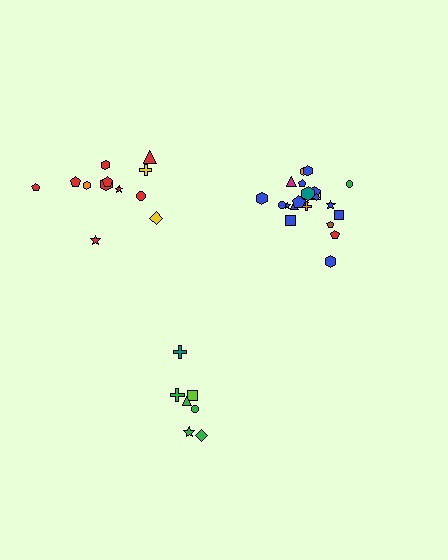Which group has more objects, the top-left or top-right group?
The top-right group.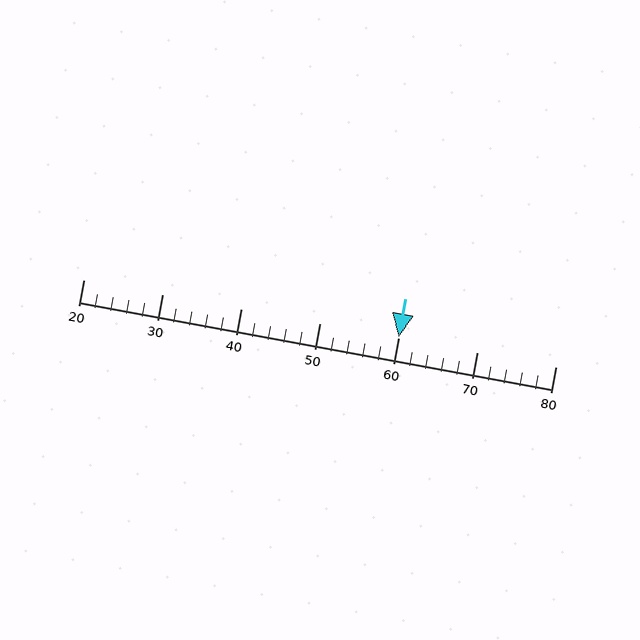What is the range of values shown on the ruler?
The ruler shows values from 20 to 80.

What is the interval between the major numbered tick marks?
The major tick marks are spaced 10 units apart.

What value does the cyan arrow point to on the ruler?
The cyan arrow points to approximately 60.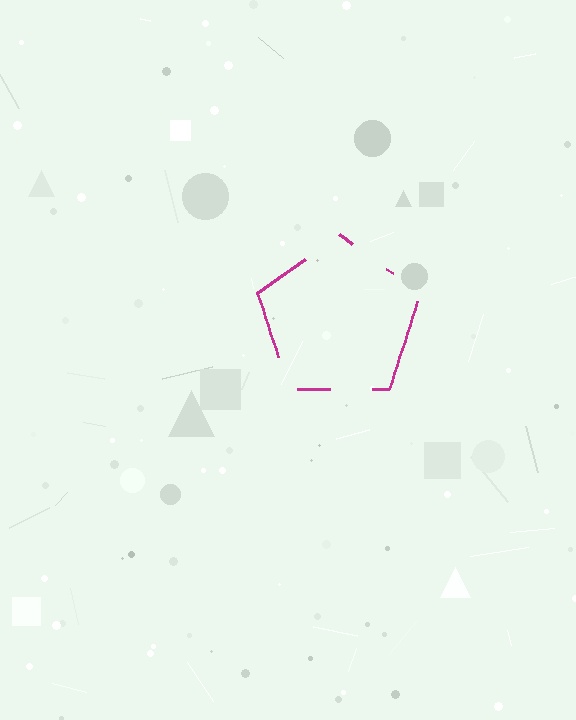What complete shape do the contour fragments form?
The contour fragments form a pentagon.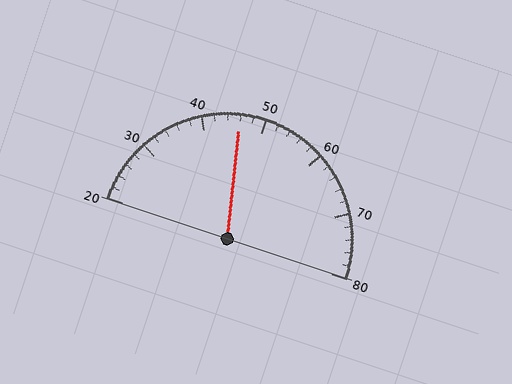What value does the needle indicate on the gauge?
The needle indicates approximately 46.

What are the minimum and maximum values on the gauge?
The gauge ranges from 20 to 80.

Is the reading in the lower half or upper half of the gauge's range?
The reading is in the lower half of the range (20 to 80).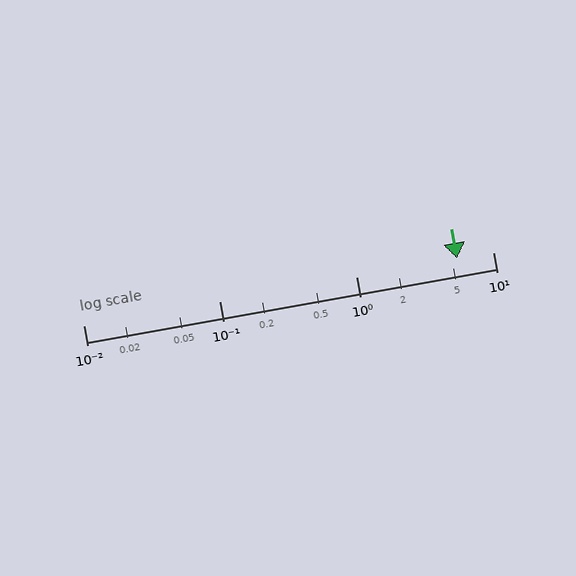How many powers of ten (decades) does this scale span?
The scale spans 3 decades, from 0.01 to 10.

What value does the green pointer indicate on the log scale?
The pointer indicates approximately 5.5.